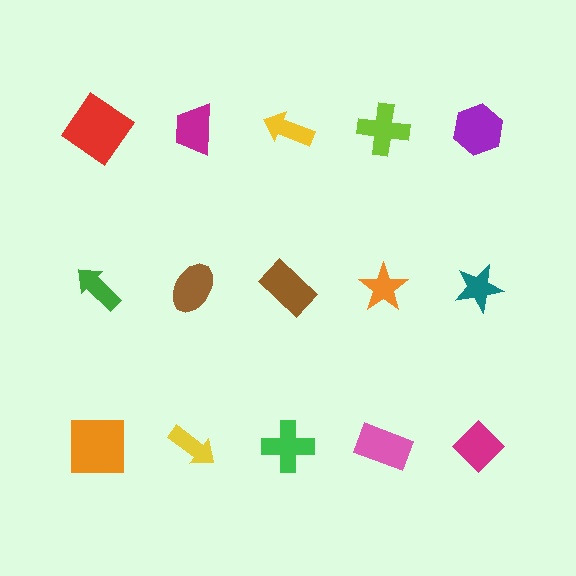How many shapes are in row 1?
5 shapes.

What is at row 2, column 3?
A brown rectangle.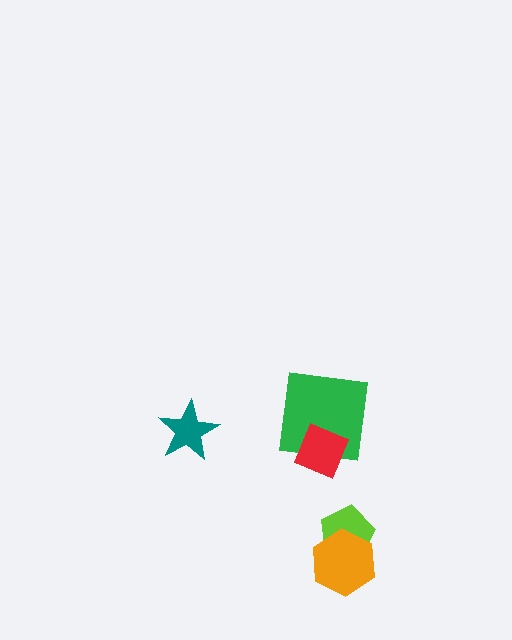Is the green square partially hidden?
Yes, it is partially covered by another shape.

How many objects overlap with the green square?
1 object overlaps with the green square.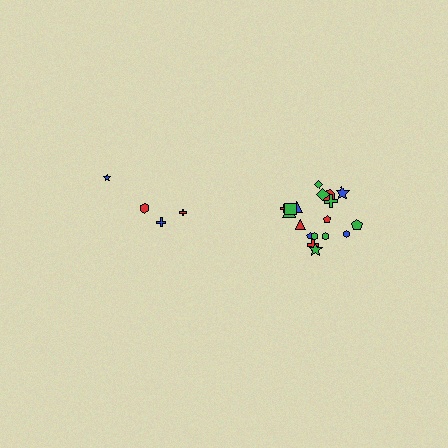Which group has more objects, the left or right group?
The right group.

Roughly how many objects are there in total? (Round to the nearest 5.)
Roughly 20 objects in total.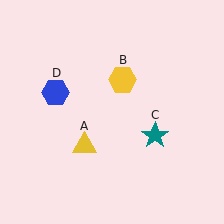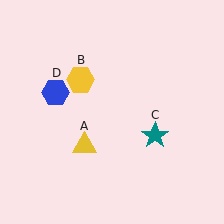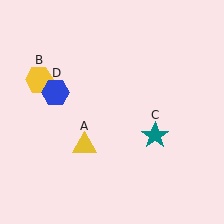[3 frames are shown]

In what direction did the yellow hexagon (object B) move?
The yellow hexagon (object B) moved left.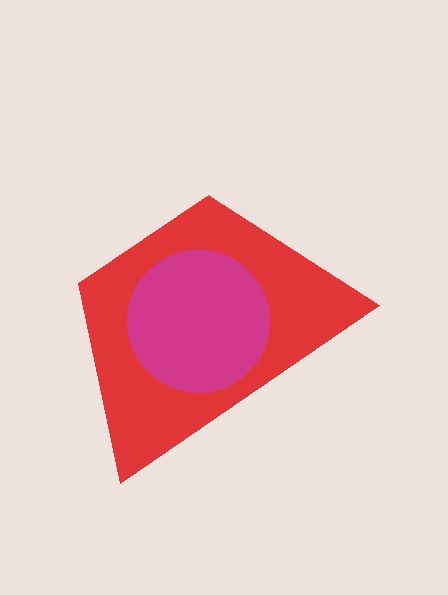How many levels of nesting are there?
2.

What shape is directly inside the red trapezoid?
The magenta circle.